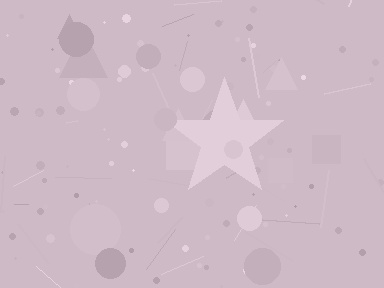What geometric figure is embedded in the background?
A star is embedded in the background.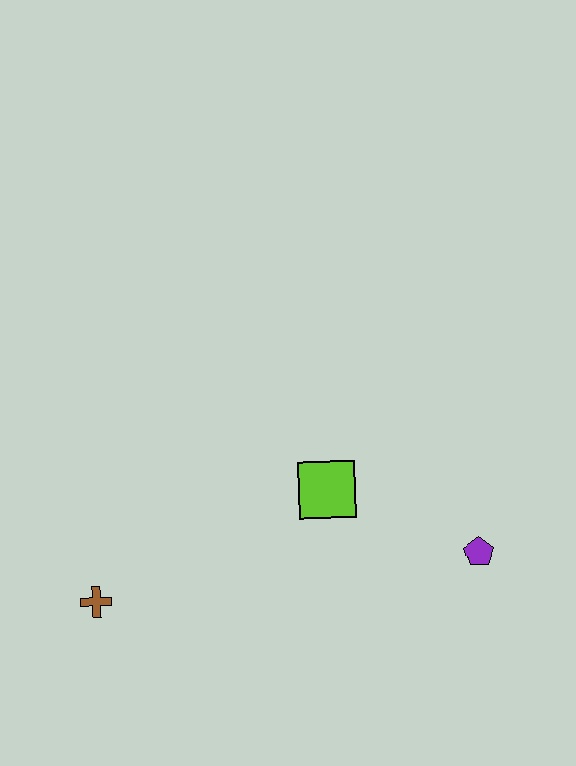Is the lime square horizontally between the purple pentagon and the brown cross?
Yes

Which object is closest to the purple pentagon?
The lime square is closest to the purple pentagon.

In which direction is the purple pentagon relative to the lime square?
The purple pentagon is to the right of the lime square.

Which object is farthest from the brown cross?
The purple pentagon is farthest from the brown cross.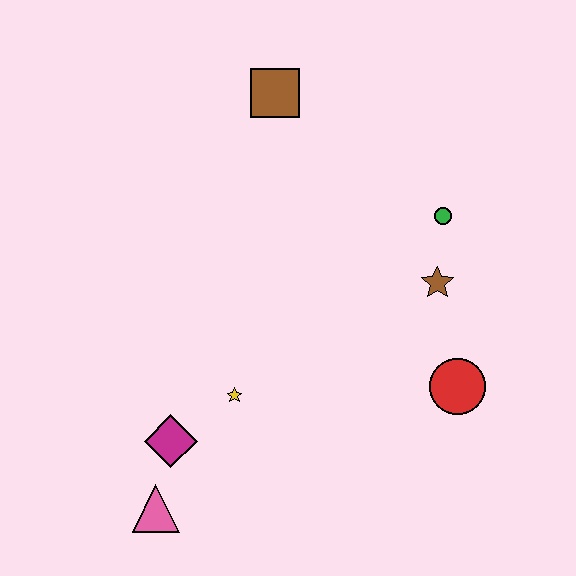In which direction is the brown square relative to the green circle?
The brown square is to the left of the green circle.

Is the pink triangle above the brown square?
No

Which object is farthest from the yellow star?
The brown square is farthest from the yellow star.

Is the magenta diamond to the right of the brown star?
No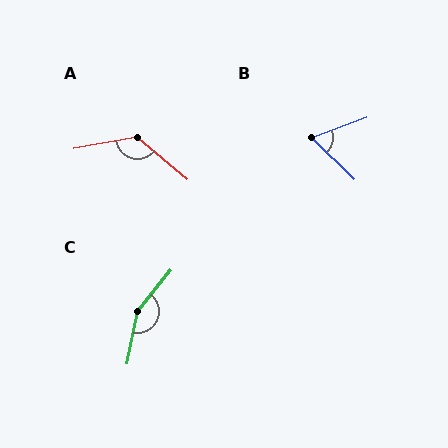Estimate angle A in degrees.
Approximately 130 degrees.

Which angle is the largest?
C, at approximately 153 degrees.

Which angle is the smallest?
B, at approximately 64 degrees.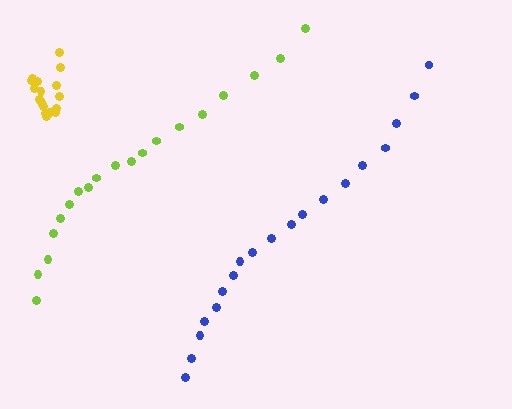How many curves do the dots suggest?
There are 3 distinct paths.